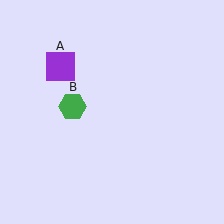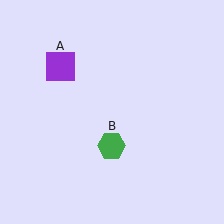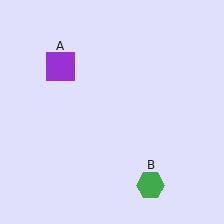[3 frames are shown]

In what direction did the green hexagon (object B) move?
The green hexagon (object B) moved down and to the right.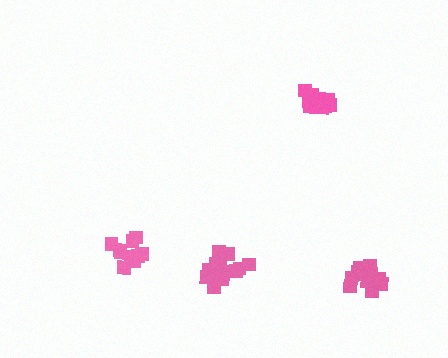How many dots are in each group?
Group 1: 12 dots, Group 2: 13 dots, Group 3: 13 dots, Group 4: 12 dots (50 total).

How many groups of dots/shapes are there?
There are 4 groups.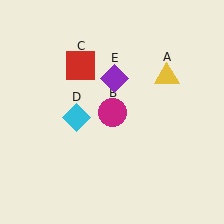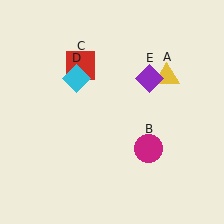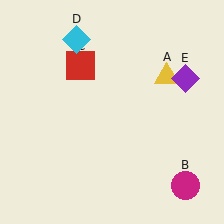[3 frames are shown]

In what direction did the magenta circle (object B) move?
The magenta circle (object B) moved down and to the right.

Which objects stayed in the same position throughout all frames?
Yellow triangle (object A) and red square (object C) remained stationary.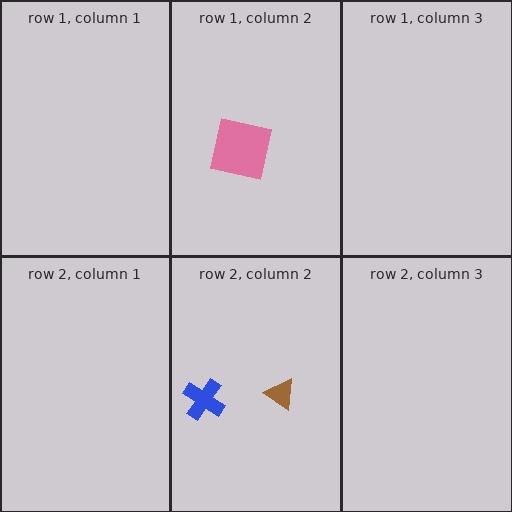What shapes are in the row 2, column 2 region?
The blue cross, the brown triangle.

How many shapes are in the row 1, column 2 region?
1.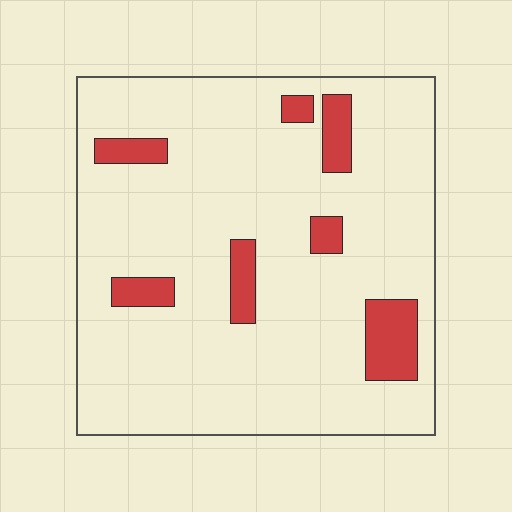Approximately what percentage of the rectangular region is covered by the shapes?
Approximately 10%.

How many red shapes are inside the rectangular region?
7.